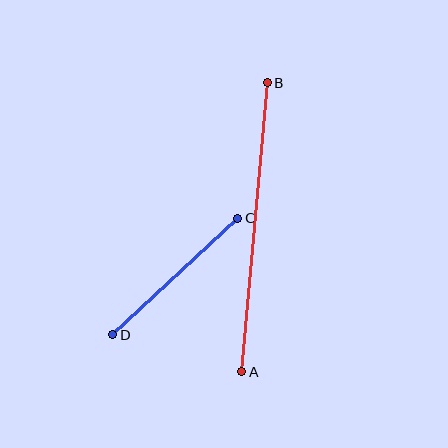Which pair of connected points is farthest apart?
Points A and B are farthest apart.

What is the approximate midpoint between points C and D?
The midpoint is at approximately (175, 276) pixels.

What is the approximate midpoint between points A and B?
The midpoint is at approximately (254, 227) pixels.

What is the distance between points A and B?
The distance is approximately 290 pixels.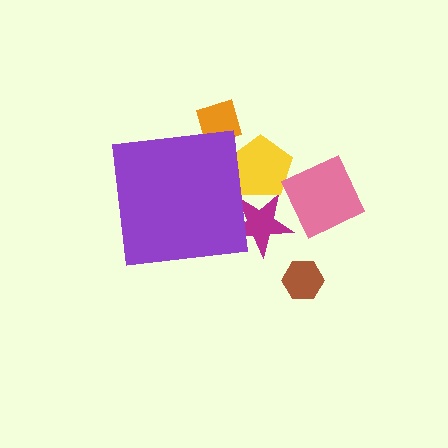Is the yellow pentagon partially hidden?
Yes, the yellow pentagon is partially hidden behind the purple square.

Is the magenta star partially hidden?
Yes, the magenta star is partially hidden behind the purple square.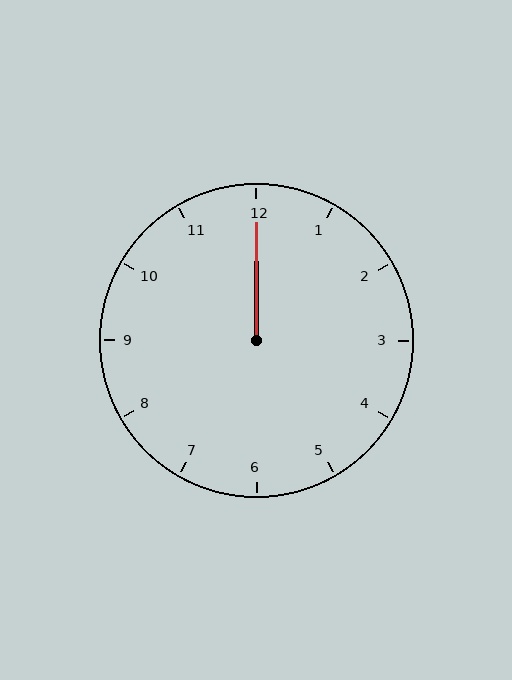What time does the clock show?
12:00.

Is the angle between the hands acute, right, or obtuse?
It is acute.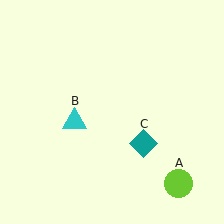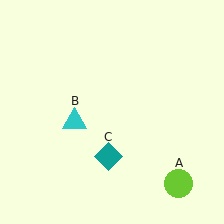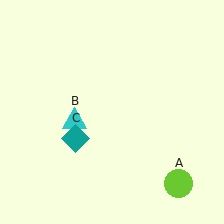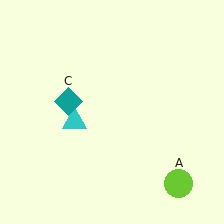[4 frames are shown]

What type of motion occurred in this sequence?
The teal diamond (object C) rotated clockwise around the center of the scene.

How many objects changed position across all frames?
1 object changed position: teal diamond (object C).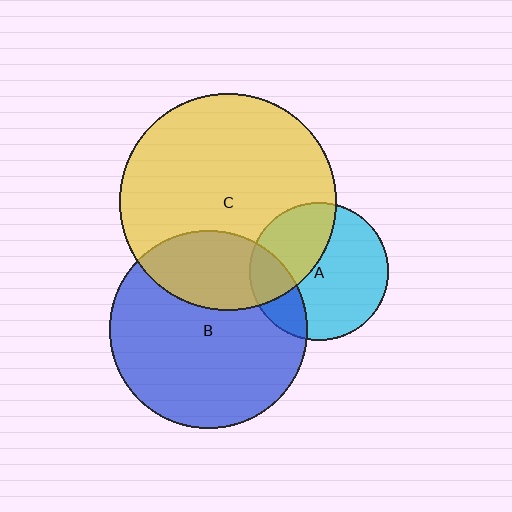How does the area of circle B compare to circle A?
Approximately 2.0 times.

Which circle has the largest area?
Circle C (yellow).